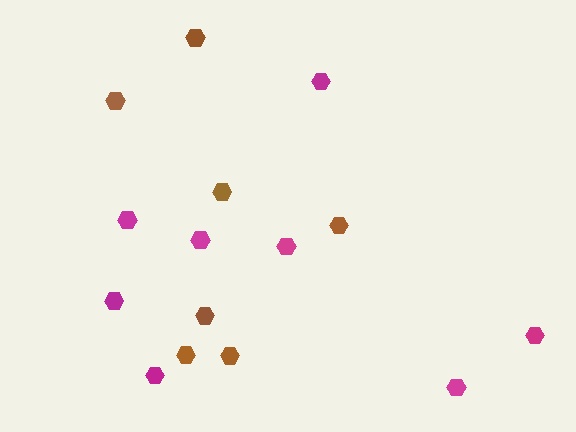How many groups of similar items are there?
There are 2 groups: one group of magenta hexagons (8) and one group of brown hexagons (7).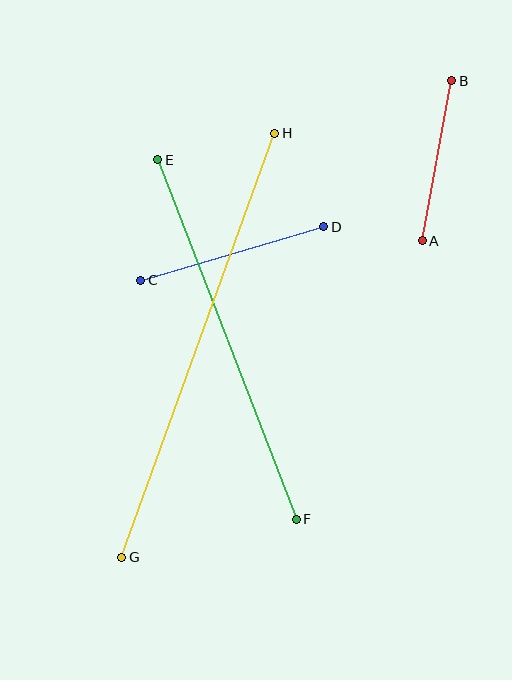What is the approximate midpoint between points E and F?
The midpoint is at approximately (227, 340) pixels.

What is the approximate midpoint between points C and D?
The midpoint is at approximately (232, 253) pixels.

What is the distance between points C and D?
The distance is approximately 191 pixels.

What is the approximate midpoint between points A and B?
The midpoint is at approximately (437, 161) pixels.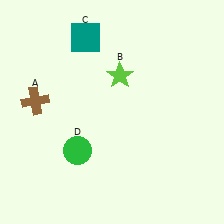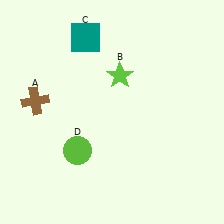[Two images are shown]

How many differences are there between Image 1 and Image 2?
There is 1 difference between the two images.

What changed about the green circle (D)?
In Image 1, D is green. In Image 2, it changed to lime.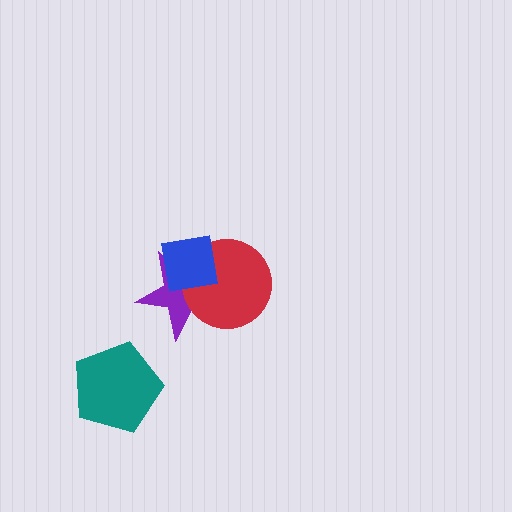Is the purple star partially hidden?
Yes, it is partially covered by another shape.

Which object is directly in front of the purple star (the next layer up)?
The red circle is directly in front of the purple star.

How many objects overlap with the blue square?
2 objects overlap with the blue square.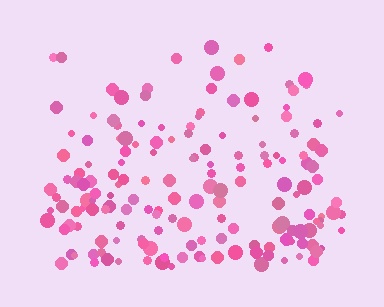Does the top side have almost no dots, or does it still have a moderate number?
Still a moderate number, just noticeably fewer than the bottom.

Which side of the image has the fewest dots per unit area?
The top.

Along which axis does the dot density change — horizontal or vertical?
Vertical.